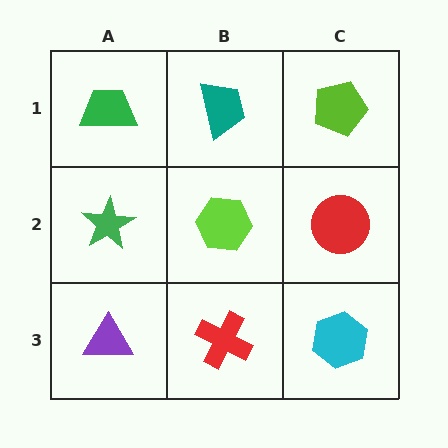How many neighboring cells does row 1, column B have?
3.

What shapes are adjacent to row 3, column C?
A red circle (row 2, column C), a red cross (row 3, column B).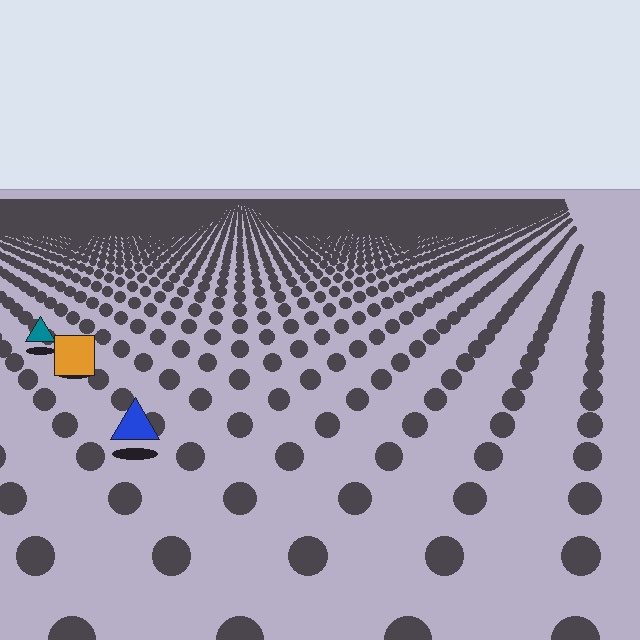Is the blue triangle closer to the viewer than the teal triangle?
Yes. The blue triangle is closer — you can tell from the texture gradient: the ground texture is coarser near it.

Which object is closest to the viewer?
The blue triangle is closest. The texture marks near it are larger and more spread out.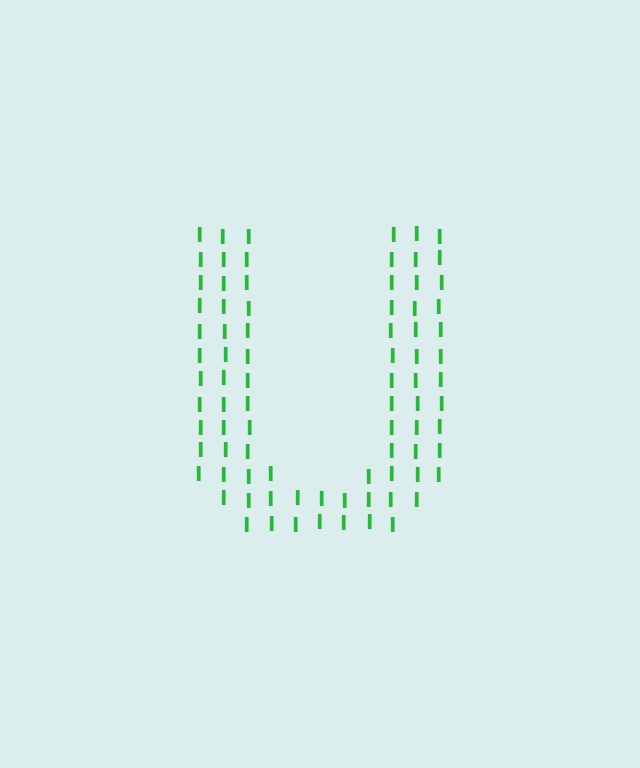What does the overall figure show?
The overall figure shows the letter U.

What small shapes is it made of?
It is made of small letter I's.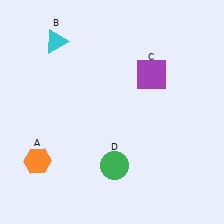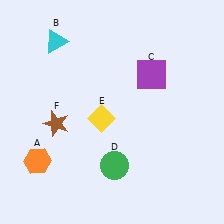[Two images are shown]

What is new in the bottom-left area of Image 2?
A brown star (F) was added in the bottom-left area of Image 2.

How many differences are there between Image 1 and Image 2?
There are 2 differences between the two images.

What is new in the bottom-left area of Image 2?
A yellow diamond (E) was added in the bottom-left area of Image 2.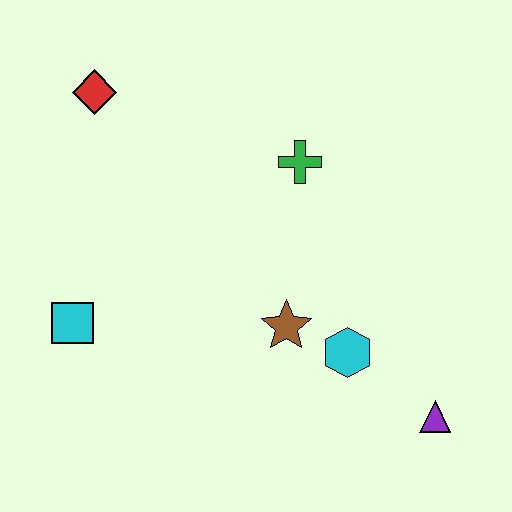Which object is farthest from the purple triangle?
The red diamond is farthest from the purple triangle.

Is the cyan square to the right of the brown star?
No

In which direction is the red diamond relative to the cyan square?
The red diamond is above the cyan square.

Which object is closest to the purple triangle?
The cyan hexagon is closest to the purple triangle.